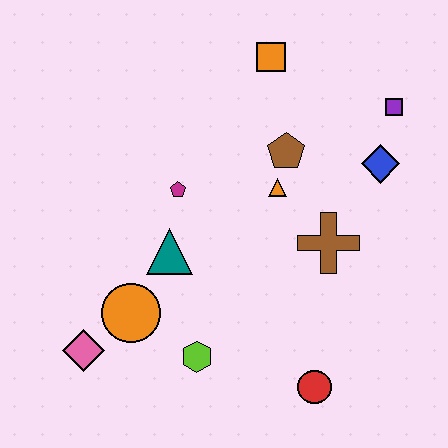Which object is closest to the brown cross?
The orange triangle is closest to the brown cross.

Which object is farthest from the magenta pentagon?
The red circle is farthest from the magenta pentagon.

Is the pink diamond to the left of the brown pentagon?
Yes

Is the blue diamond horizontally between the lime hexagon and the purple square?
Yes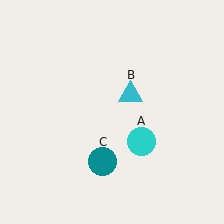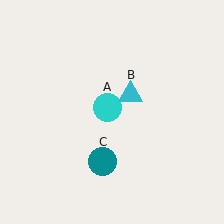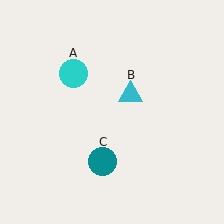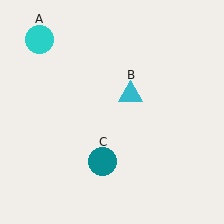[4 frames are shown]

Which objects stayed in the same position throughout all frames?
Cyan triangle (object B) and teal circle (object C) remained stationary.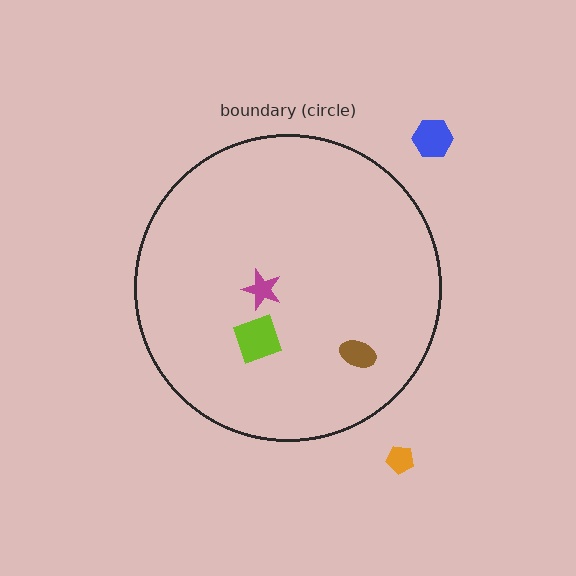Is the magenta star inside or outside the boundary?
Inside.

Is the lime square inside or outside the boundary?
Inside.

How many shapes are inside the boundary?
3 inside, 2 outside.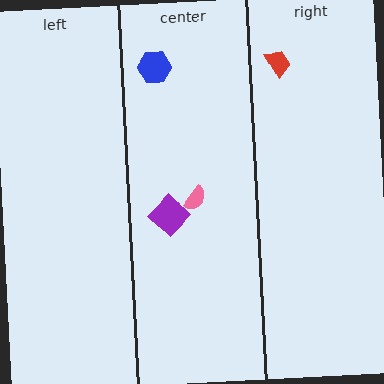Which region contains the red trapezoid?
The right region.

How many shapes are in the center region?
3.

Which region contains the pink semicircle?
The center region.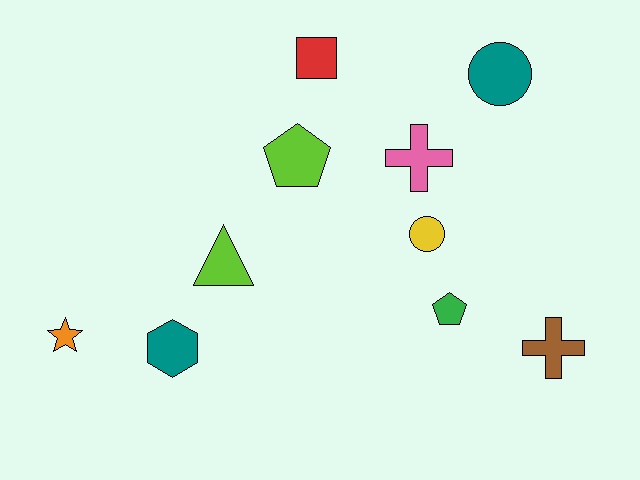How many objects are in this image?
There are 10 objects.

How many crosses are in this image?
There are 2 crosses.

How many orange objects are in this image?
There is 1 orange object.